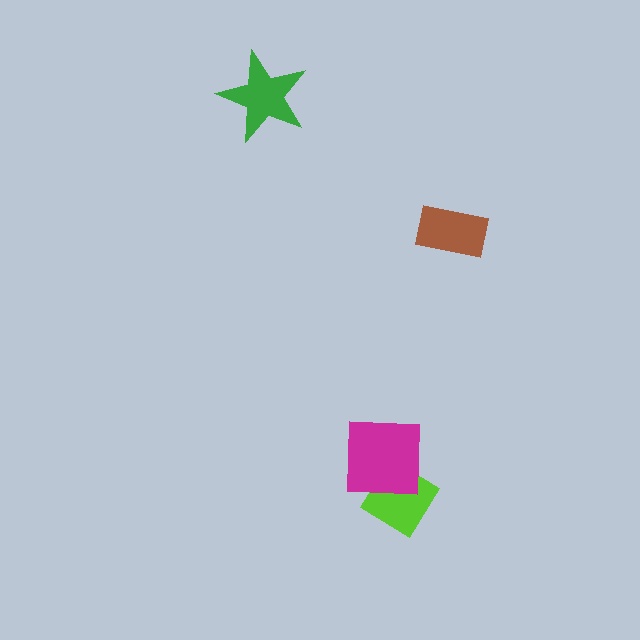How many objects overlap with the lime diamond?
1 object overlaps with the lime diamond.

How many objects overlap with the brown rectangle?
0 objects overlap with the brown rectangle.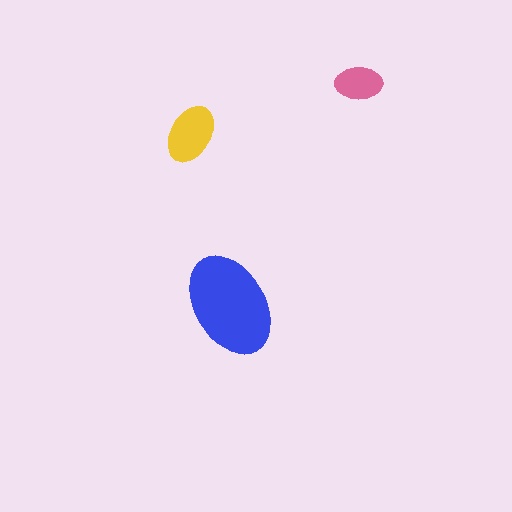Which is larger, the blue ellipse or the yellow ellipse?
The blue one.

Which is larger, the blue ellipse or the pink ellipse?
The blue one.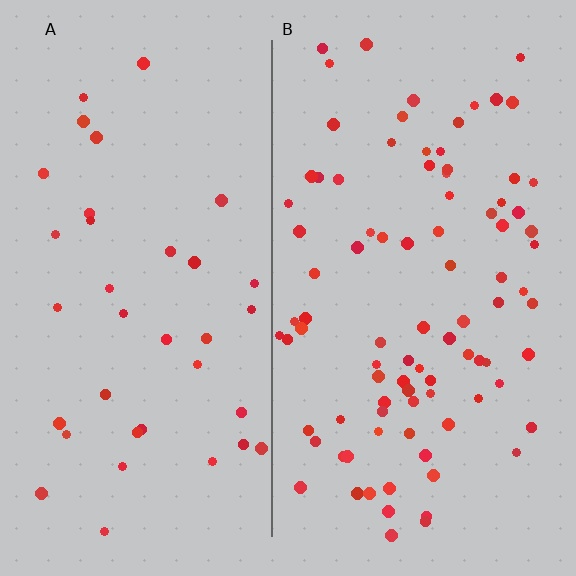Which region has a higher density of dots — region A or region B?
B (the right).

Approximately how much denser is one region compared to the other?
Approximately 2.5× — region B over region A.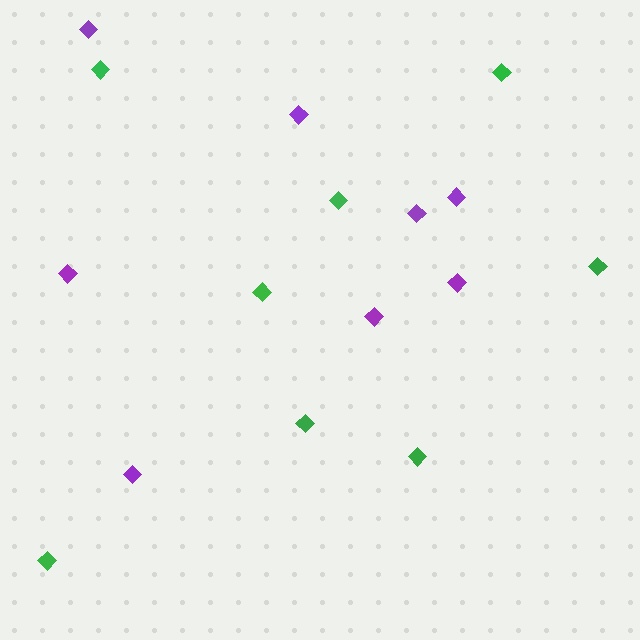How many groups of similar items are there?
There are 2 groups: one group of green diamonds (8) and one group of purple diamonds (8).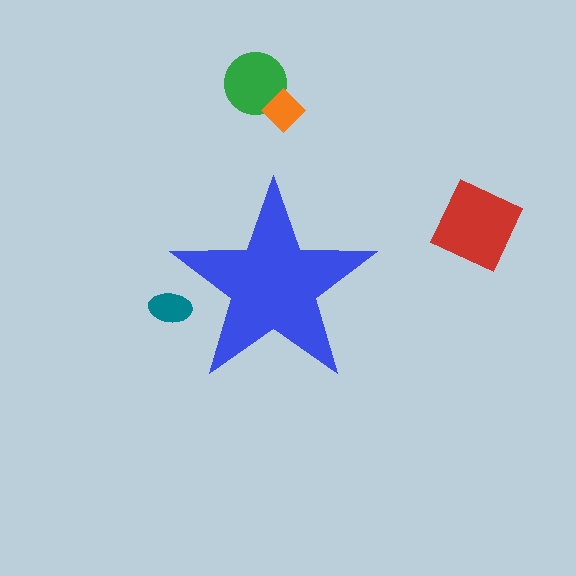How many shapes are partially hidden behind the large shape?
1 shape is partially hidden.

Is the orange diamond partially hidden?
No, the orange diamond is fully visible.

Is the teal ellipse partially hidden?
Yes, the teal ellipse is partially hidden behind the blue star.